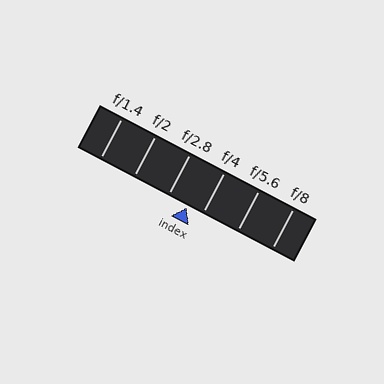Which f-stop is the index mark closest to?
The index mark is closest to f/4.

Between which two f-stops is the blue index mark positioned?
The index mark is between f/2.8 and f/4.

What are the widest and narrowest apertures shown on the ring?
The widest aperture shown is f/1.4 and the narrowest is f/8.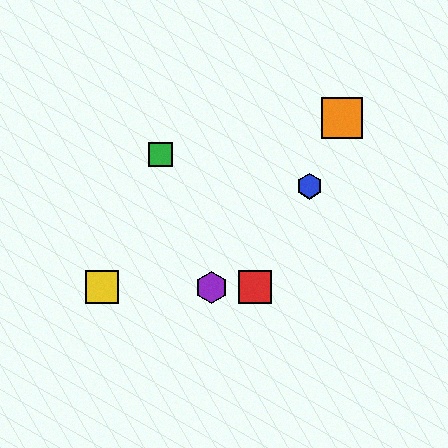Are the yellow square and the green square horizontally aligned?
No, the yellow square is at y≈287 and the green square is at y≈154.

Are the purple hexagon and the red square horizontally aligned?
Yes, both are at y≈287.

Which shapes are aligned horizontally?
The red square, the yellow square, the purple hexagon are aligned horizontally.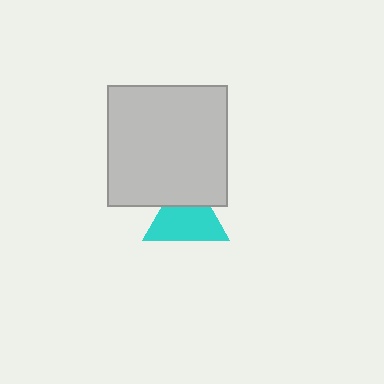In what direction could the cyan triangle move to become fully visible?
The cyan triangle could move down. That would shift it out from behind the light gray square entirely.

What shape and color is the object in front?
The object in front is a light gray square.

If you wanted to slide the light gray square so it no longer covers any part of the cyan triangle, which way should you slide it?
Slide it up — that is the most direct way to separate the two shapes.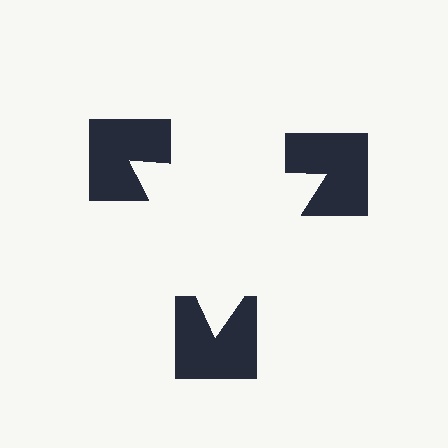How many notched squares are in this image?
There are 3 — one at each vertex of the illusory triangle.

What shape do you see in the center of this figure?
An illusory triangle — its edges are inferred from the aligned wedge cuts in the notched squares, not physically drawn.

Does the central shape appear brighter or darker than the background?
It typically appears slightly brighter than the background, even though no actual brightness change is drawn.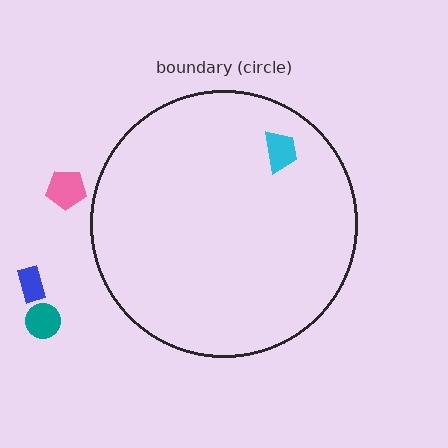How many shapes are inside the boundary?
1 inside, 3 outside.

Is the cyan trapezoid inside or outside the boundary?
Inside.